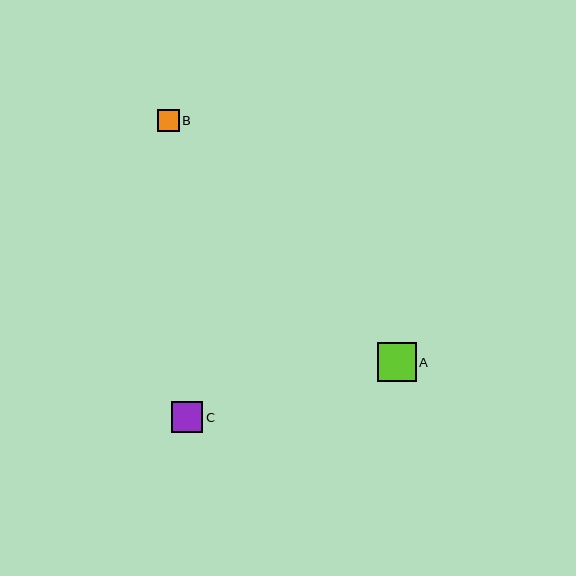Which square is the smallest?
Square B is the smallest with a size of approximately 22 pixels.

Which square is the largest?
Square A is the largest with a size of approximately 39 pixels.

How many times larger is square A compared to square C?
Square A is approximately 1.2 times the size of square C.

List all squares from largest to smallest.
From largest to smallest: A, C, B.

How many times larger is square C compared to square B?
Square C is approximately 1.4 times the size of square B.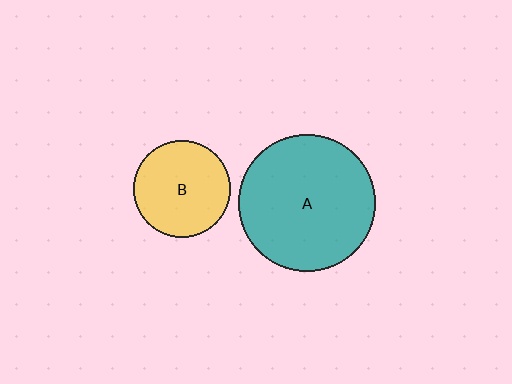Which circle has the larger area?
Circle A (teal).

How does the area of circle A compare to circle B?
Approximately 2.0 times.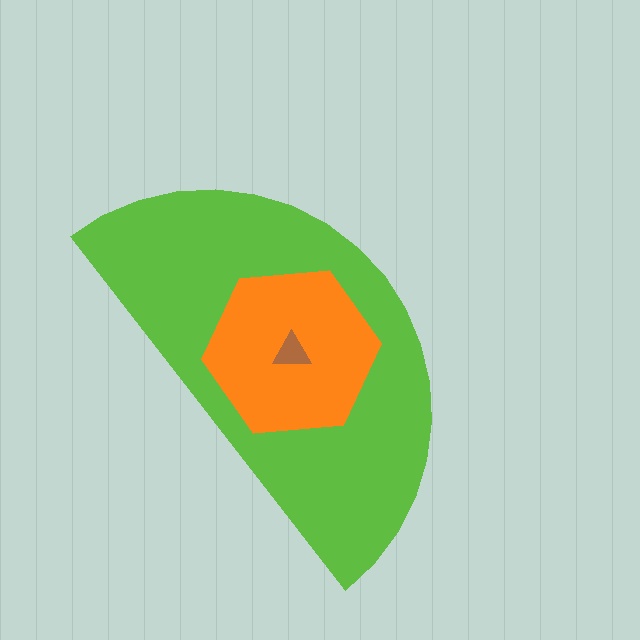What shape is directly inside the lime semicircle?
The orange hexagon.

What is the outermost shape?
The lime semicircle.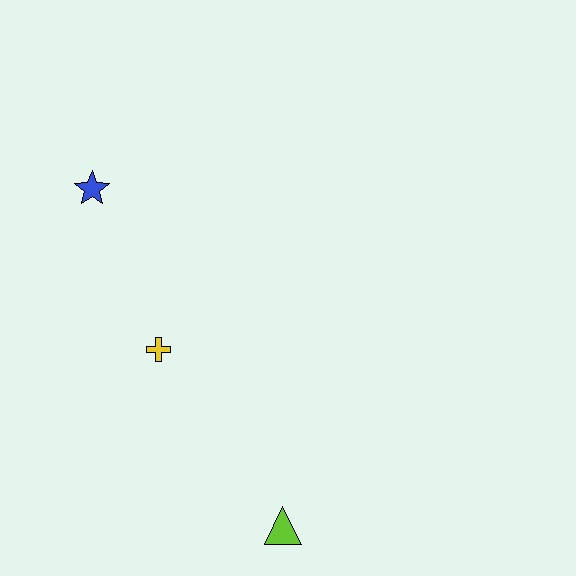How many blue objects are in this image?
There is 1 blue object.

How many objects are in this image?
There are 3 objects.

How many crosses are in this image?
There is 1 cross.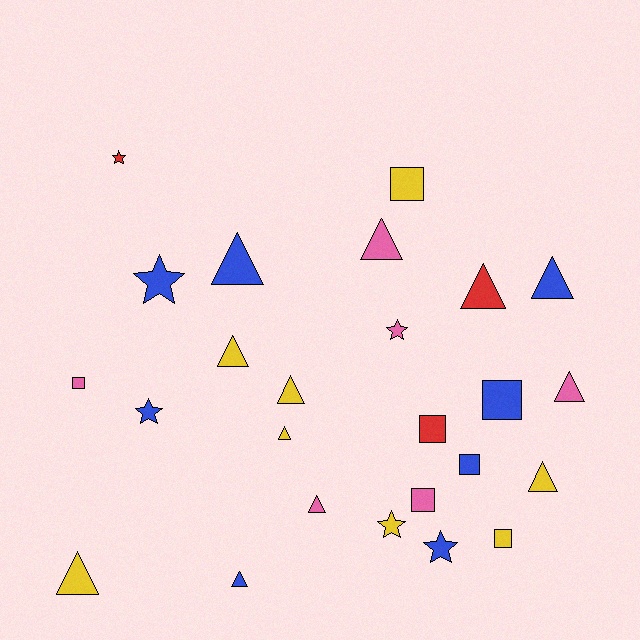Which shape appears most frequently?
Triangle, with 12 objects.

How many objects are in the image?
There are 25 objects.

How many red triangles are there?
There is 1 red triangle.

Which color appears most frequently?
Blue, with 8 objects.